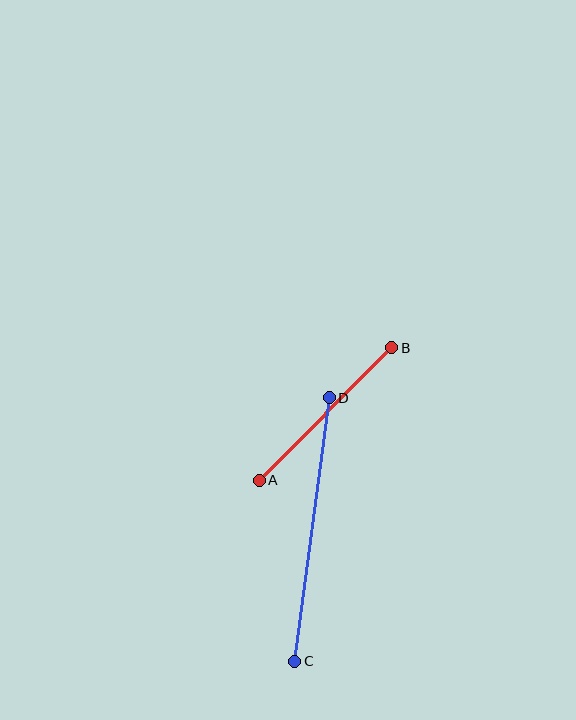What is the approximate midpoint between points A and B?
The midpoint is at approximately (326, 414) pixels.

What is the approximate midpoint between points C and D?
The midpoint is at approximately (312, 530) pixels.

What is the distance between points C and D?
The distance is approximately 265 pixels.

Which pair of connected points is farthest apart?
Points C and D are farthest apart.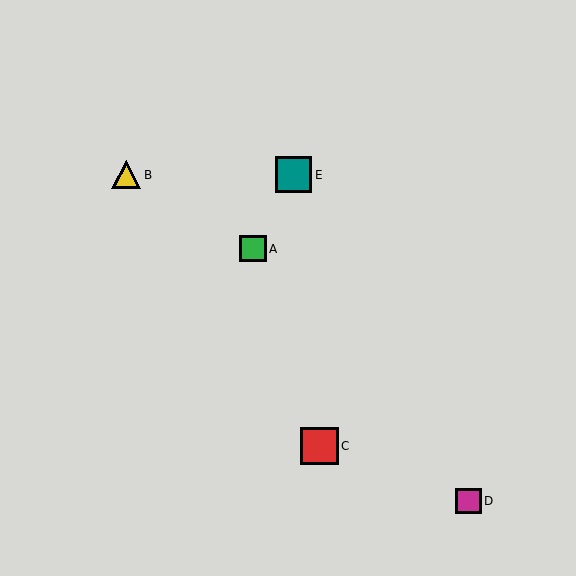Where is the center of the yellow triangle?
The center of the yellow triangle is at (126, 175).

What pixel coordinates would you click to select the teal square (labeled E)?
Click at (294, 175) to select the teal square E.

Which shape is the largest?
The red square (labeled C) is the largest.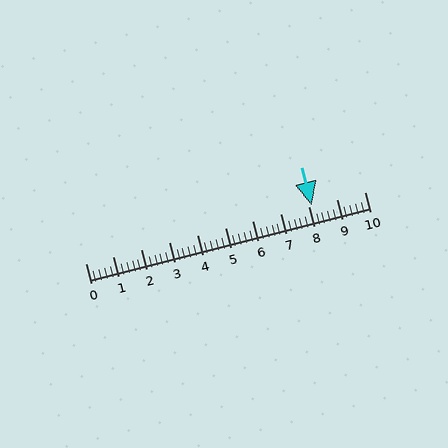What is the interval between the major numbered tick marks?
The major tick marks are spaced 1 units apart.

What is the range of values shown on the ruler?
The ruler shows values from 0 to 10.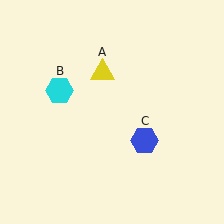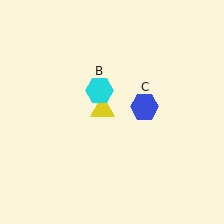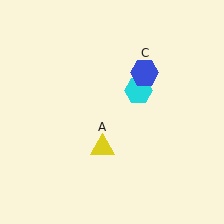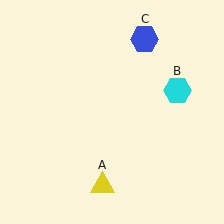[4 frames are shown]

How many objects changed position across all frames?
3 objects changed position: yellow triangle (object A), cyan hexagon (object B), blue hexagon (object C).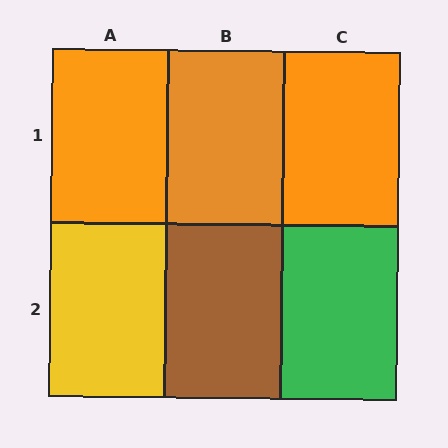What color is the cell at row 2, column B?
Brown.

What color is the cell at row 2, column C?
Green.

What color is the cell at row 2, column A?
Yellow.